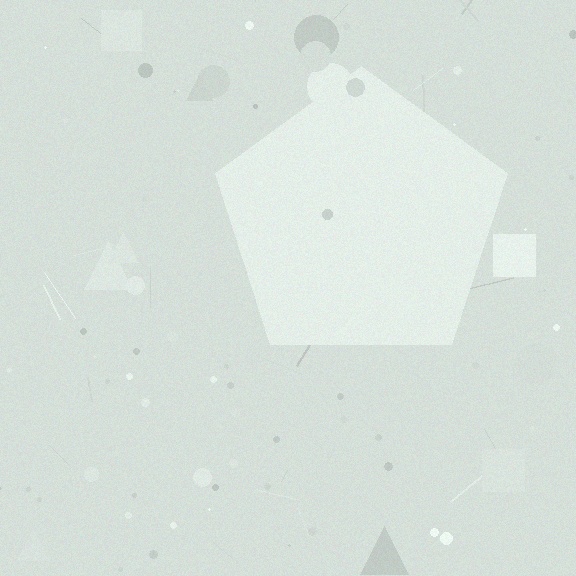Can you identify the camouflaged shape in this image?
The camouflaged shape is a pentagon.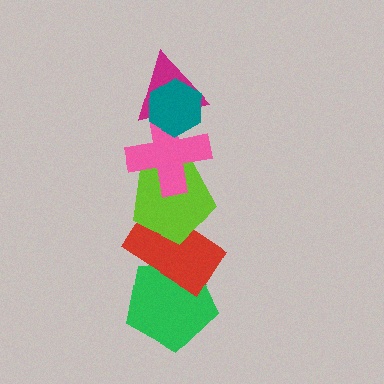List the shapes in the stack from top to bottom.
From top to bottom: the teal hexagon, the magenta triangle, the pink cross, the lime pentagon, the red rectangle, the green pentagon.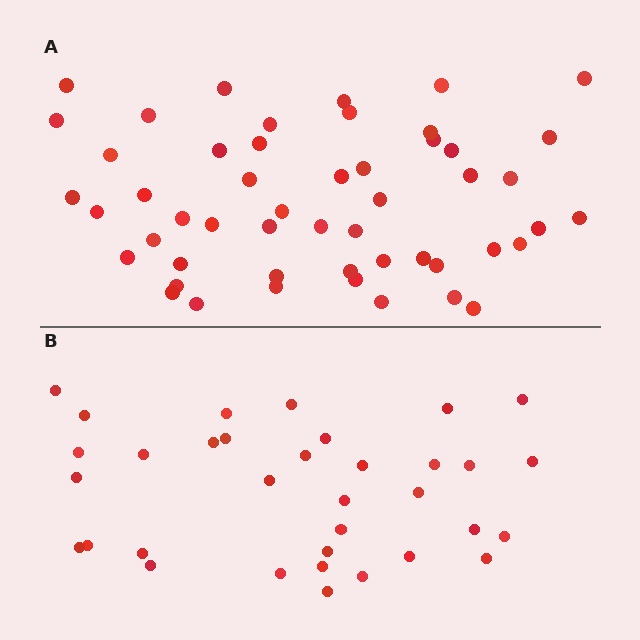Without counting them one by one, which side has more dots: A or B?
Region A (the top region) has more dots.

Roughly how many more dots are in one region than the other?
Region A has approximately 15 more dots than region B.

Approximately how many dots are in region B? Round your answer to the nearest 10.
About 30 dots. (The exact count is 34, which rounds to 30.)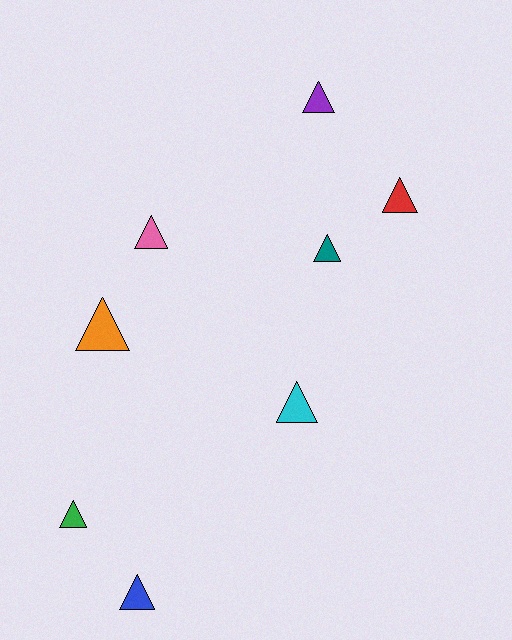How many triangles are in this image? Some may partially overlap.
There are 8 triangles.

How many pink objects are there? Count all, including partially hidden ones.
There is 1 pink object.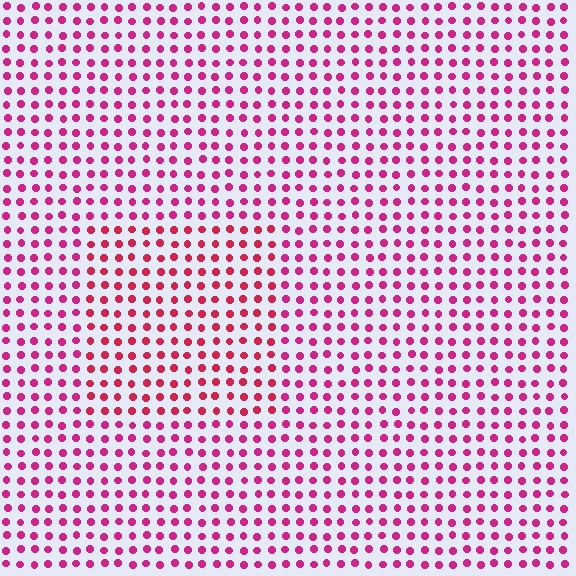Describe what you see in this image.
The image is filled with small magenta elements in a uniform arrangement. A rectangle-shaped region is visible where the elements are tinted to a slightly different hue, forming a subtle color boundary.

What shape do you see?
I see a rectangle.